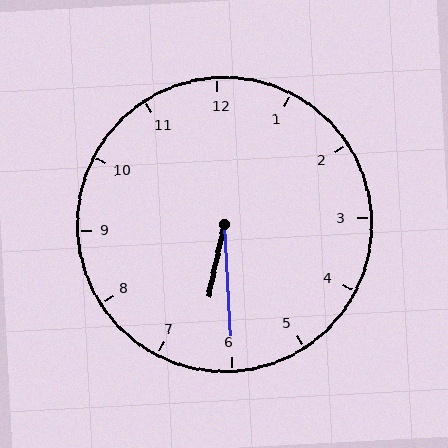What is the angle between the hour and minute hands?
Approximately 15 degrees.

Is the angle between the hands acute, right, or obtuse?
It is acute.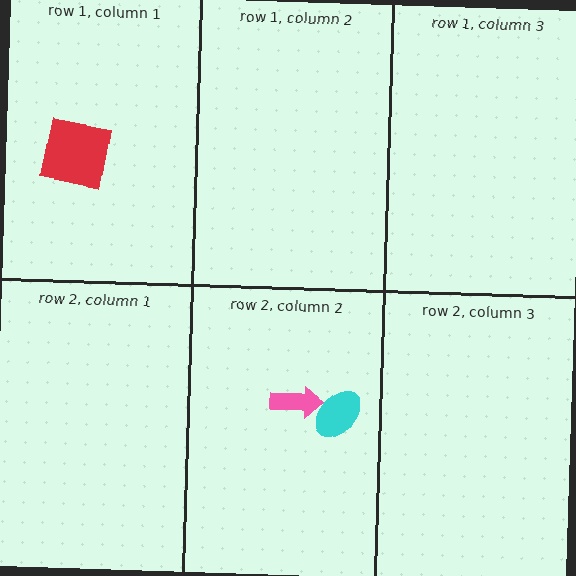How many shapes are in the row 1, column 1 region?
1.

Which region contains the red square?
The row 1, column 1 region.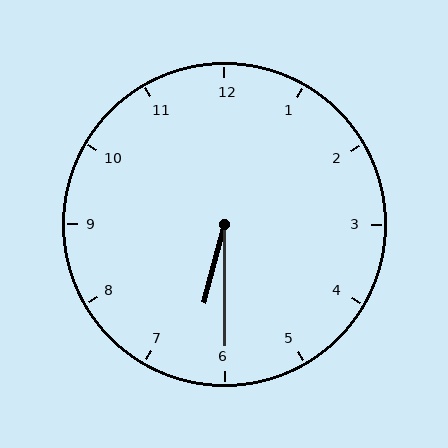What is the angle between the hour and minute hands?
Approximately 15 degrees.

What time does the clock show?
6:30.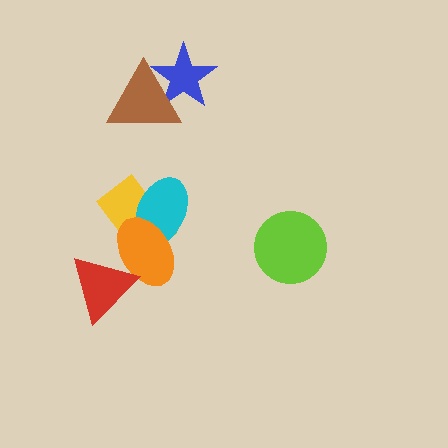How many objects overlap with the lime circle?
0 objects overlap with the lime circle.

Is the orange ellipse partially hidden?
Yes, it is partially covered by another shape.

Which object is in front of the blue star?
The brown triangle is in front of the blue star.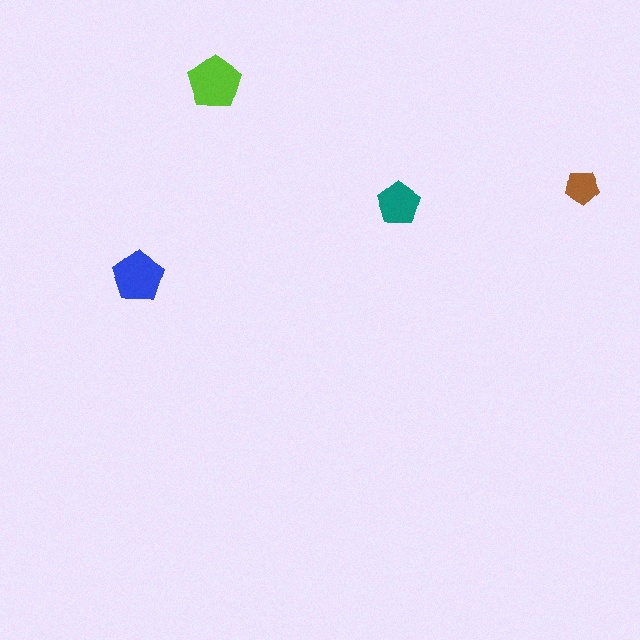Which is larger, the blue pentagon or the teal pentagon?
The blue one.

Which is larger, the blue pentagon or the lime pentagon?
The lime one.